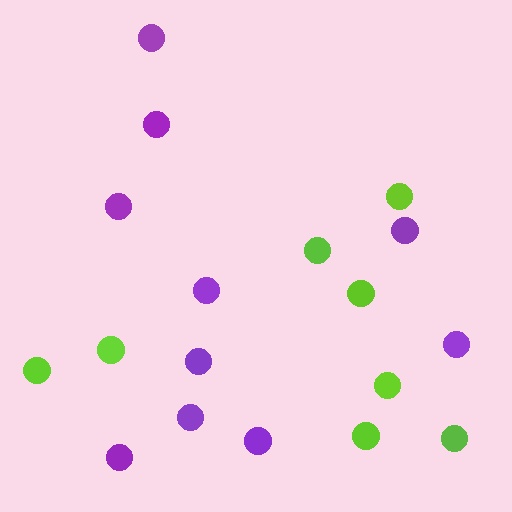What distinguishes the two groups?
There are 2 groups: one group of lime circles (8) and one group of purple circles (10).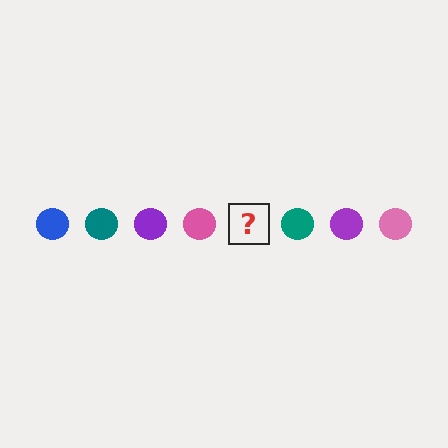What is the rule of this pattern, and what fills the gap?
The rule is that the pattern cycles through blue, teal, purple, pink circles. The gap should be filled with a blue circle.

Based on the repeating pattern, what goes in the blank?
The blank should be a blue circle.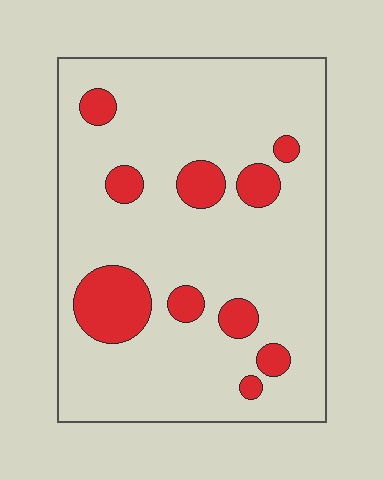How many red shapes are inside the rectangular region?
10.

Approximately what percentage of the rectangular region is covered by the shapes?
Approximately 15%.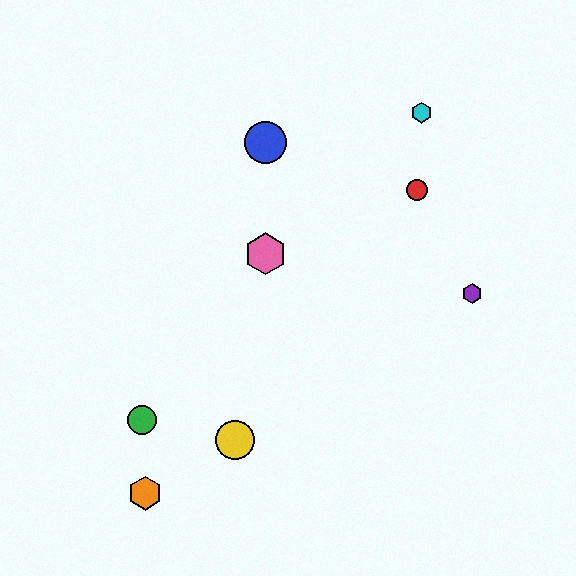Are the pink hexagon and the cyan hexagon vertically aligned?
No, the pink hexagon is at x≈266 and the cyan hexagon is at x≈421.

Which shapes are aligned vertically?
The blue circle, the pink hexagon are aligned vertically.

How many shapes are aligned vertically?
2 shapes (the blue circle, the pink hexagon) are aligned vertically.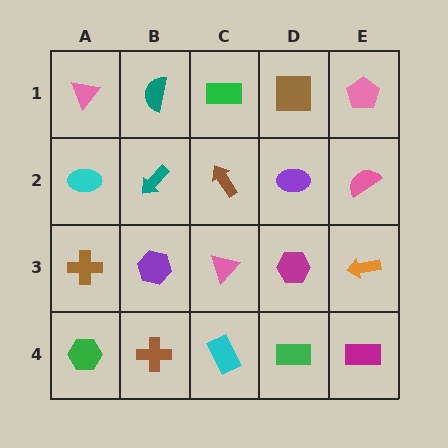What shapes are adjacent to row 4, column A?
A brown cross (row 3, column A), a brown cross (row 4, column B).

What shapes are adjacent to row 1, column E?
A pink semicircle (row 2, column E), a brown square (row 1, column D).